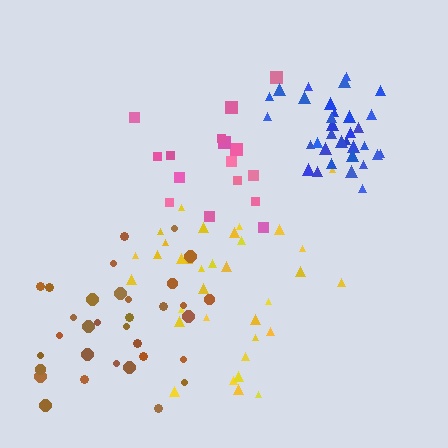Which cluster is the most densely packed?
Blue.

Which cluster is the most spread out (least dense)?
Pink.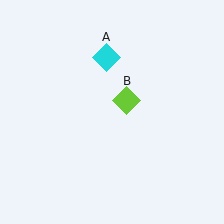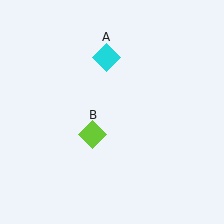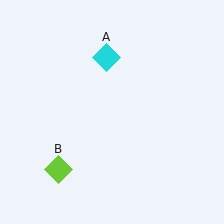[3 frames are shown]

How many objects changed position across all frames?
1 object changed position: lime diamond (object B).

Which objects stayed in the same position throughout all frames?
Cyan diamond (object A) remained stationary.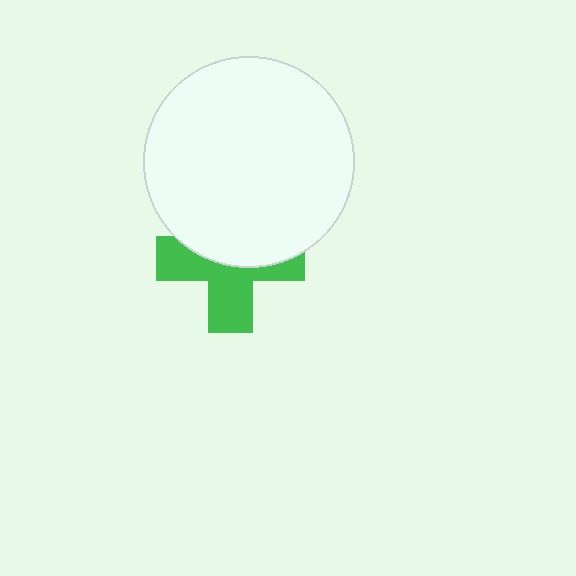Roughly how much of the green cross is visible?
About half of it is visible (roughly 52%).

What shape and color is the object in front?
The object in front is a white circle.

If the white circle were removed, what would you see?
You would see the complete green cross.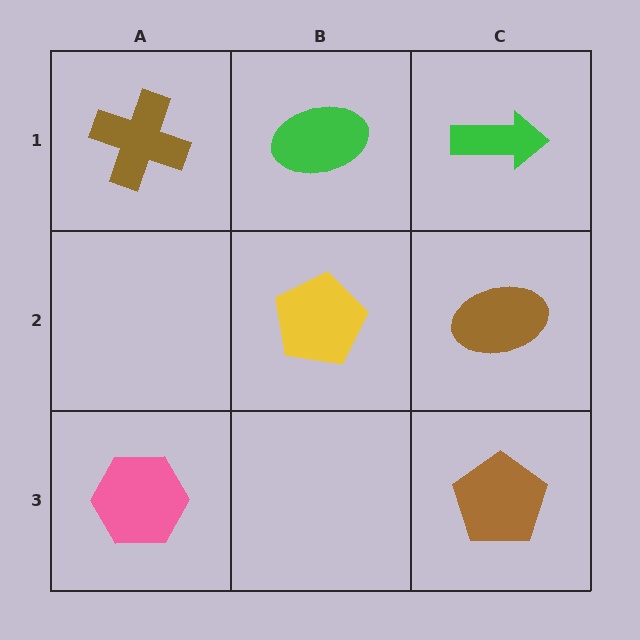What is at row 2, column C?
A brown ellipse.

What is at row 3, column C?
A brown pentagon.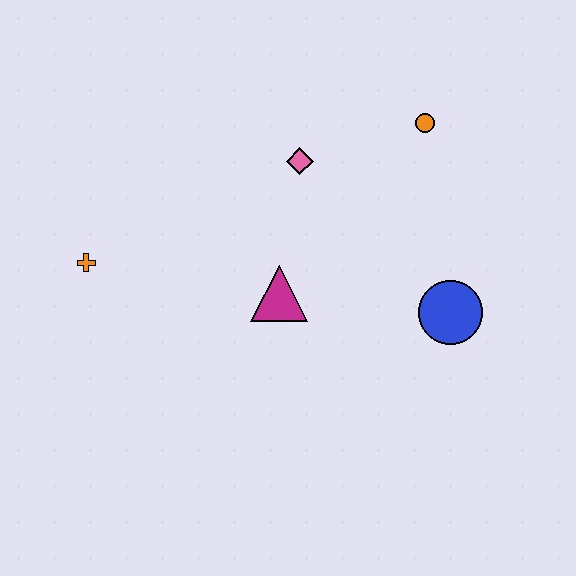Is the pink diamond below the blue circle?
No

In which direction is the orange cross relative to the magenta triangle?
The orange cross is to the left of the magenta triangle.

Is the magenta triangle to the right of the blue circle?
No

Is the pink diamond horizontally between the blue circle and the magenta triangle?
Yes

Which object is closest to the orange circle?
The pink diamond is closest to the orange circle.